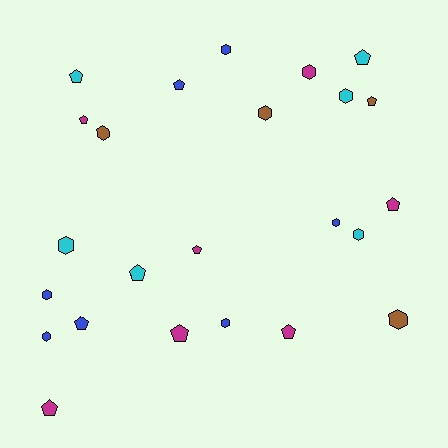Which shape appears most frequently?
Pentagon, with 12 objects.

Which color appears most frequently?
Blue, with 7 objects.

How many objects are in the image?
There are 24 objects.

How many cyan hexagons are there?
There are 3 cyan hexagons.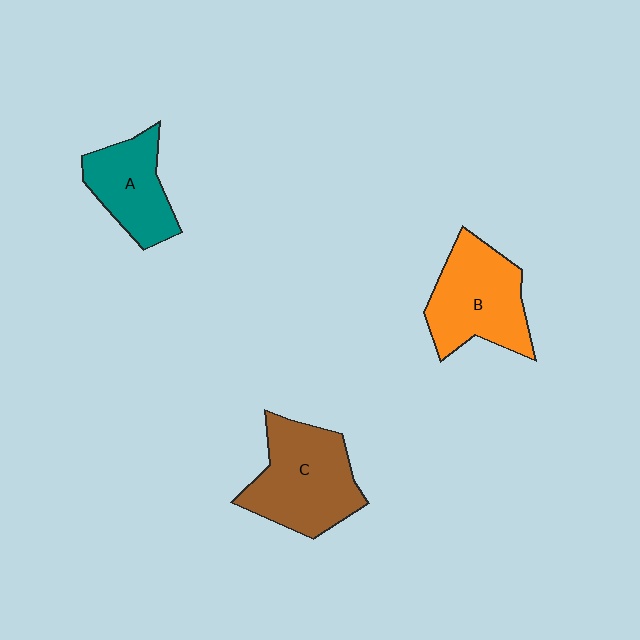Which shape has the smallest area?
Shape A (teal).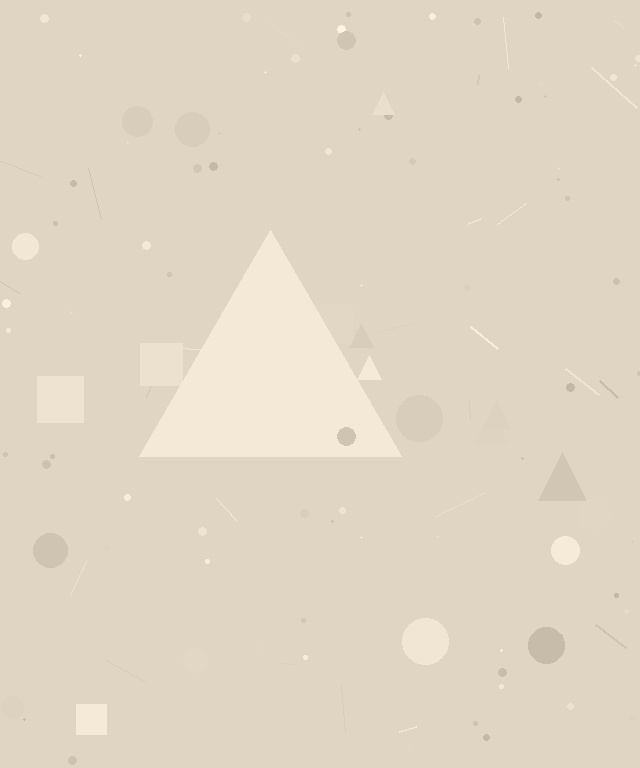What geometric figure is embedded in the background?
A triangle is embedded in the background.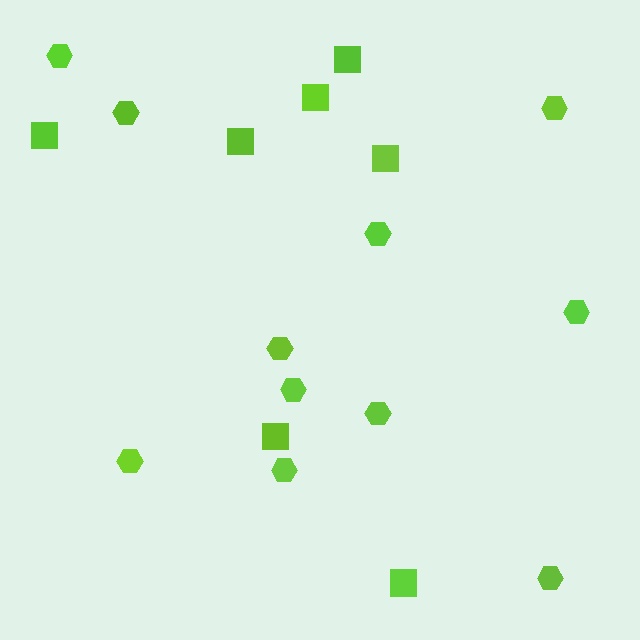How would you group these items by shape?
There are 2 groups: one group of squares (7) and one group of hexagons (11).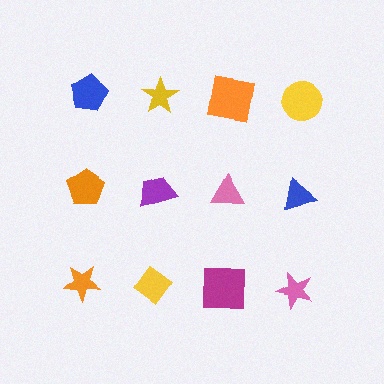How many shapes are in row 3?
4 shapes.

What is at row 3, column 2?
A yellow diamond.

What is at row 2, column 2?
A purple trapezoid.